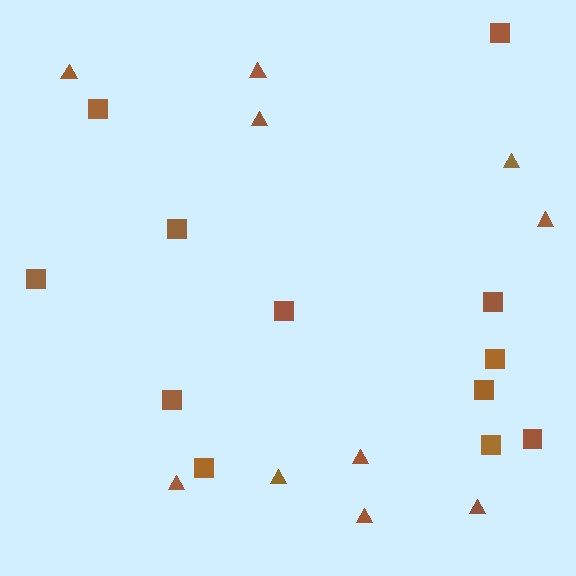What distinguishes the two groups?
There are 2 groups: one group of triangles (10) and one group of squares (12).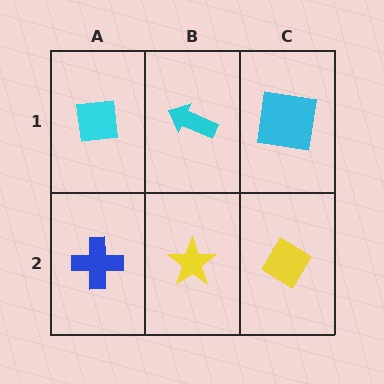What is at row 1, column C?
A cyan square.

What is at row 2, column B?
A yellow star.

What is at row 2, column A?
A blue cross.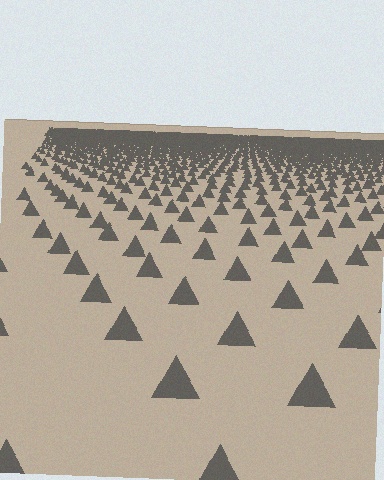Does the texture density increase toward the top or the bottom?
Density increases toward the top.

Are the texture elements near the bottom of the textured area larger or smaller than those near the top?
Larger. Near the bottom, elements are closer to the viewer and appear at a bigger on-screen size.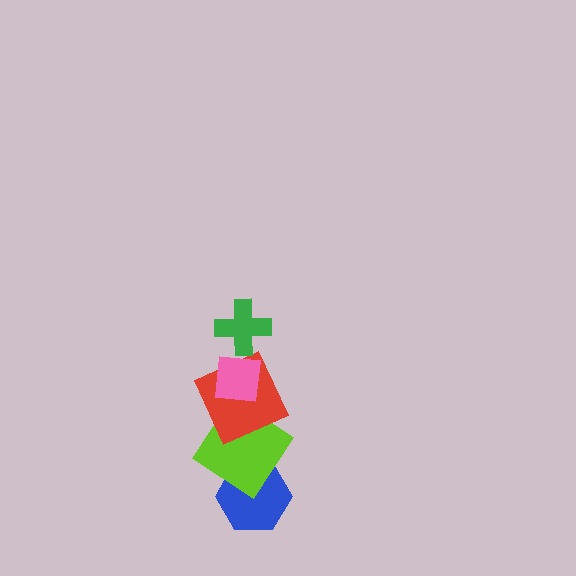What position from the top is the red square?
The red square is 3rd from the top.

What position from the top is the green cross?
The green cross is 1st from the top.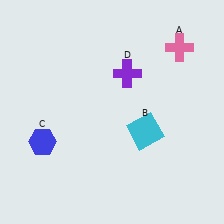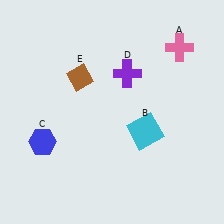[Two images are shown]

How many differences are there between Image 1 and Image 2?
There is 1 difference between the two images.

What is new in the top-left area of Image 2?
A brown diamond (E) was added in the top-left area of Image 2.